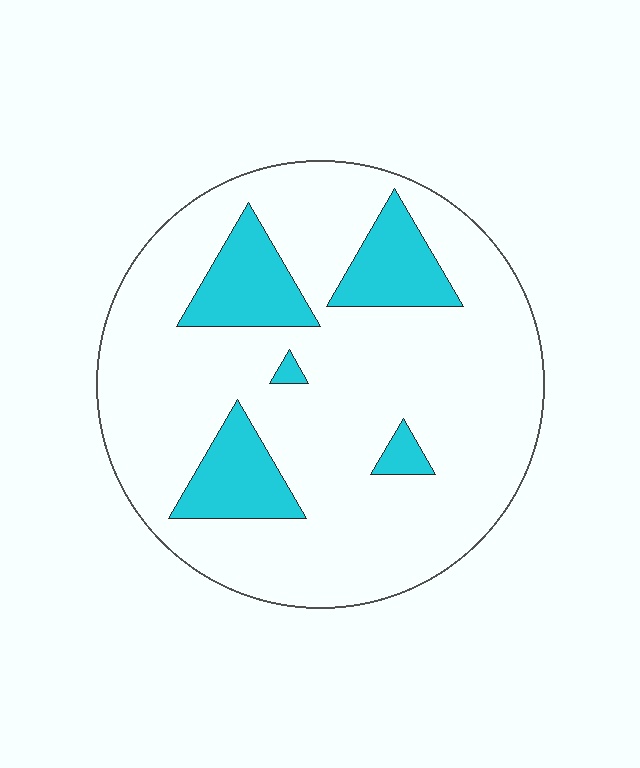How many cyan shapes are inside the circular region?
5.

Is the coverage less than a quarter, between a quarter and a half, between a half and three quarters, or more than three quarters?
Less than a quarter.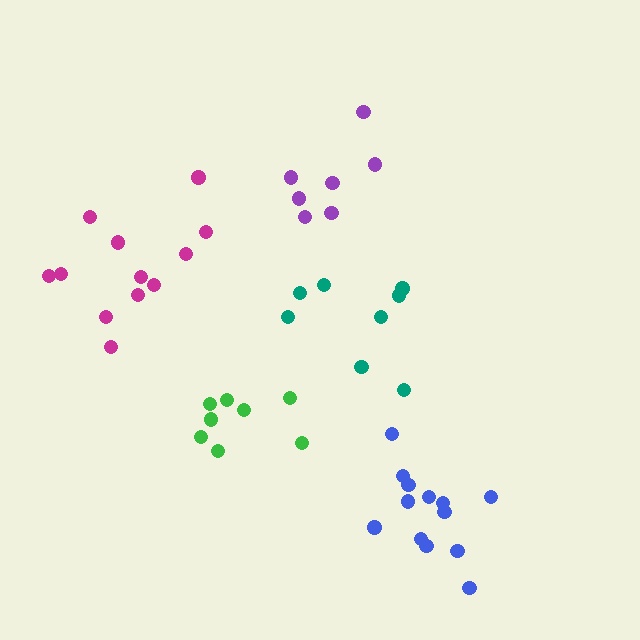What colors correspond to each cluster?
The clusters are colored: blue, purple, green, magenta, teal.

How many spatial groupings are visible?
There are 5 spatial groupings.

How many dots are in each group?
Group 1: 13 dots, Group 2: 7 dots, Group 3: 8 dots, Group 4: 12 dots, Group 5: 8 dots (48 total).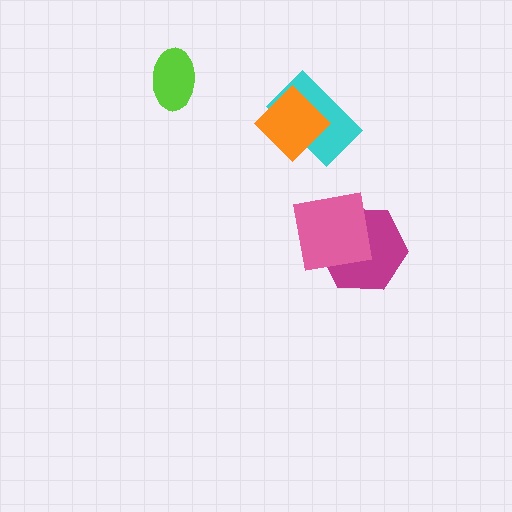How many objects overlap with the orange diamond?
1 object overlaps with the orange diamond.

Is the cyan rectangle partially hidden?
Yes, it is partially covered by another shape.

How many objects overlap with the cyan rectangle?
1 object overlaps with the cyan rectangle.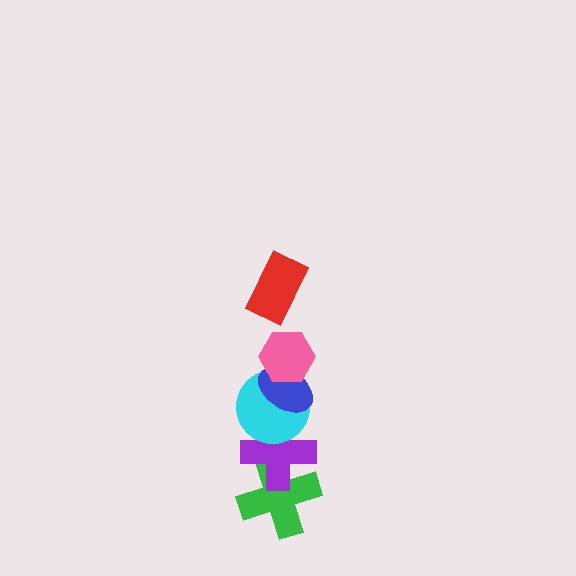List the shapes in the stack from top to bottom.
From top to bottom: the red rectangle, the pink hexagon, the blue ellipse, the cyan circle, the purple cross, the green cross.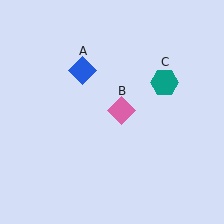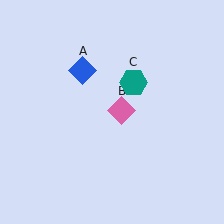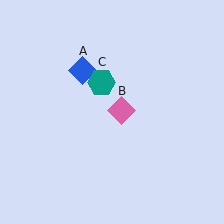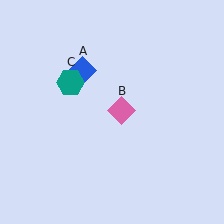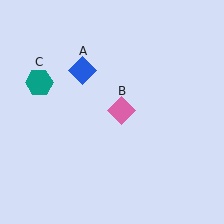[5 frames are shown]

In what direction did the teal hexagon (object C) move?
The teal hexagon (object C) moved left.